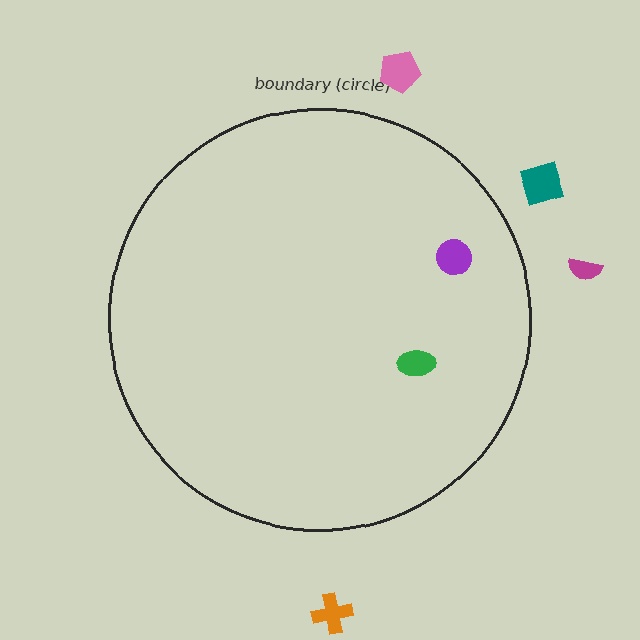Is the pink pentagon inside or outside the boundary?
Outside.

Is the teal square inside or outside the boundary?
Outside.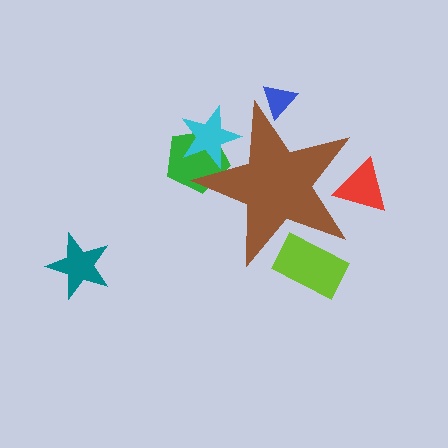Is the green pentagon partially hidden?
Yes, the green pentagon is partially hidden behind the brown star.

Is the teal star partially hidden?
No, the teal star is fully visible.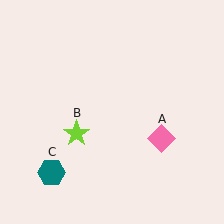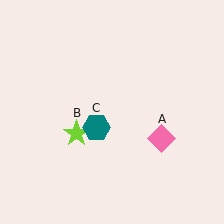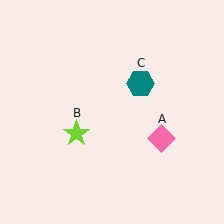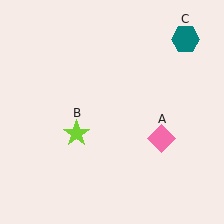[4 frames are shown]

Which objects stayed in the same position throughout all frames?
Pink diamond (object A) and lime star (object B) remained stationary.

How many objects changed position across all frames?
1 object changed position: teal hexagon (object C).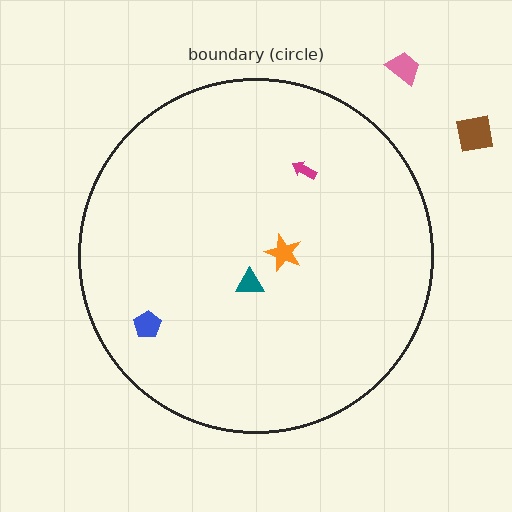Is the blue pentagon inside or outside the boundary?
Inside.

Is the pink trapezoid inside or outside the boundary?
Outside.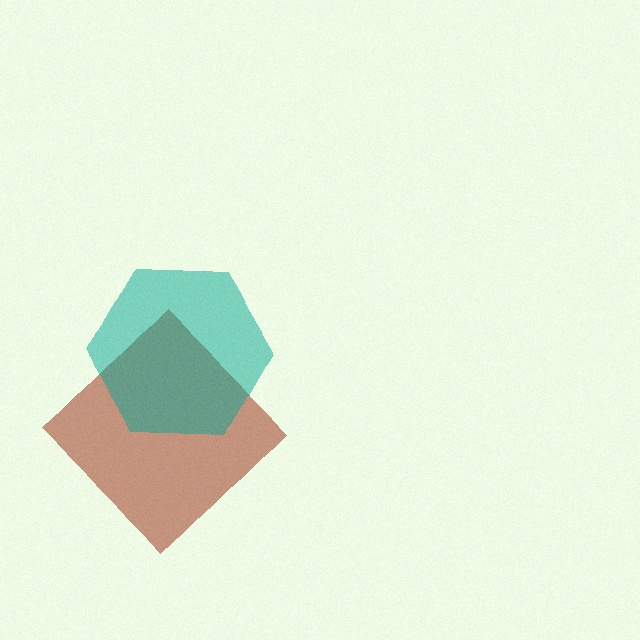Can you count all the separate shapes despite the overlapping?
Yes, there are 2 separate shapes.